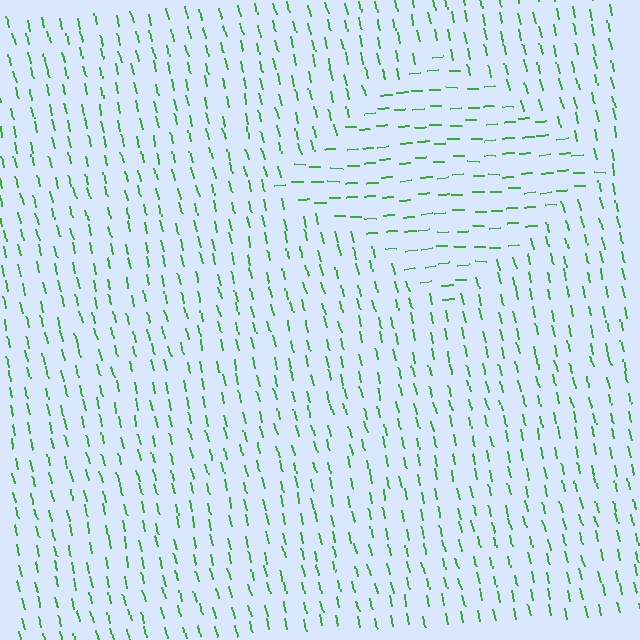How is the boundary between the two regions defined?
The boundary is defined purely by a change in line orientation (approximately 79 degrees difference). All lines are the same color and thickness.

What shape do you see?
I see a diamond.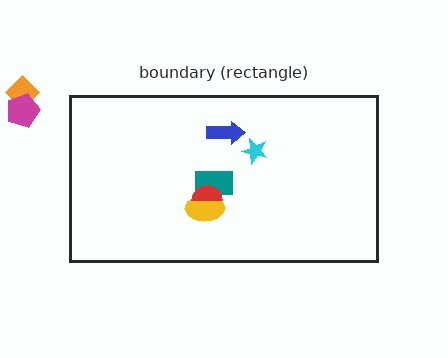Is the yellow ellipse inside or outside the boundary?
Inside.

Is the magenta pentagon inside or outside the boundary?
Outside.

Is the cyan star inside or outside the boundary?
Inside.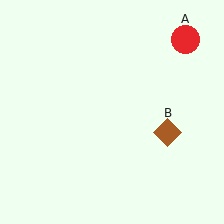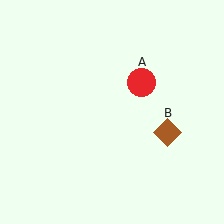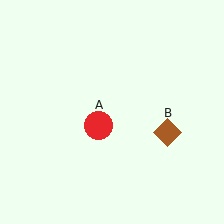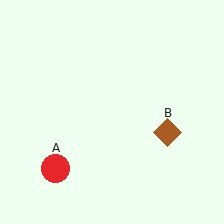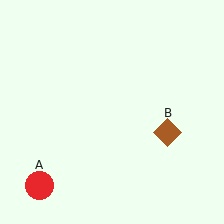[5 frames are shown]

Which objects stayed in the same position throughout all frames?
Brown diamond (object B) remained stationary.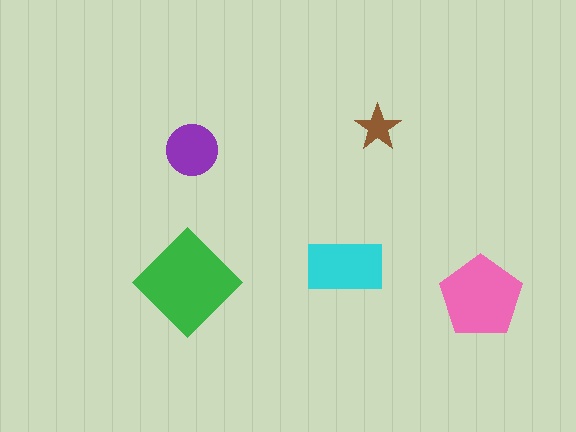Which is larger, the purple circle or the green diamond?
The green diamond.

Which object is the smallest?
The brown star.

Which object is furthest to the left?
The green diamond is leftmost.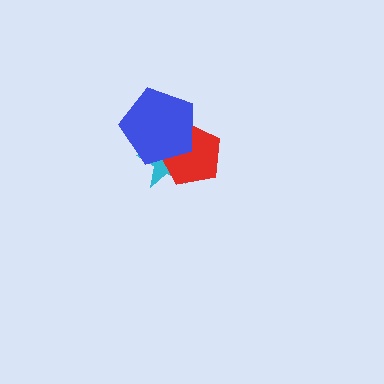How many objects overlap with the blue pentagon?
2 objects overlap with the blue pentagon.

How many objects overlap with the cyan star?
2 objects overlap with the cyan star.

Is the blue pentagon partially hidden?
No, no other shape covers it.